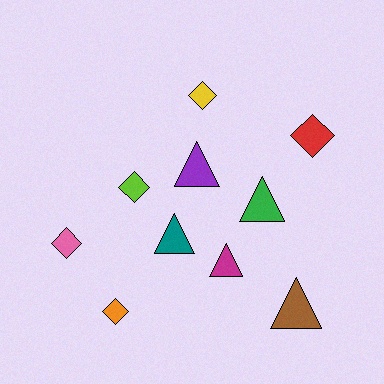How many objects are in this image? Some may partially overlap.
There are 10 objects.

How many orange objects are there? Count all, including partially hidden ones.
There is 1 orange object.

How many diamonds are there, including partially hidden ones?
There are 5 diamonds.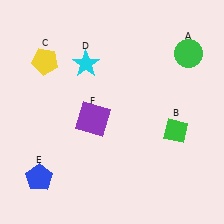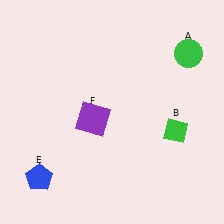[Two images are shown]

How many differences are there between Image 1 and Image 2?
There are 2 differences between the two images.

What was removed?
The cyan star (D), the yellow pentagon (C) were removed in Image 2.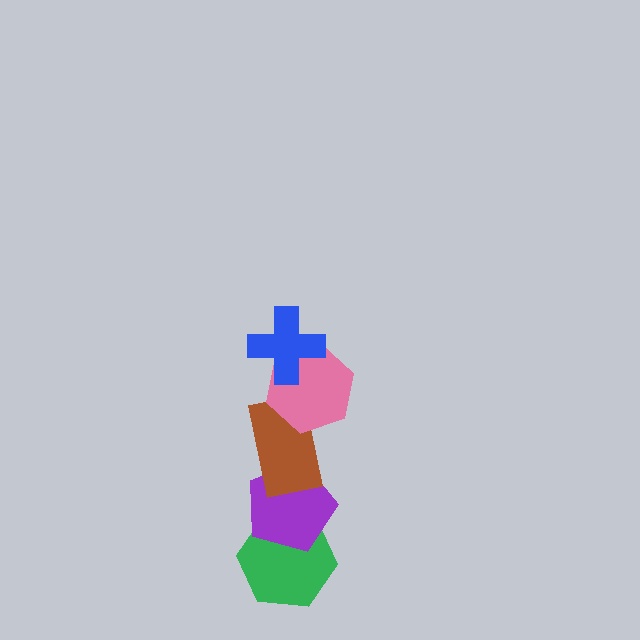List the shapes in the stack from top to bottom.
From top to bottom: the blue cross, the pink hexagon, the brown rectangle, the purple pentagon, the green hexagon.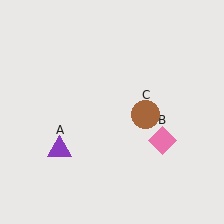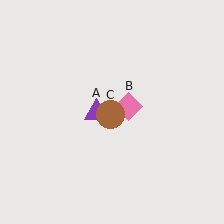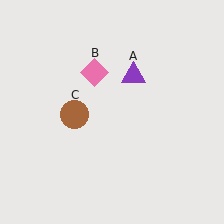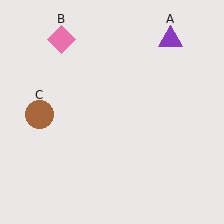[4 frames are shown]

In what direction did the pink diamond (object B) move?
The pink diamond (object B) moved up and to the left.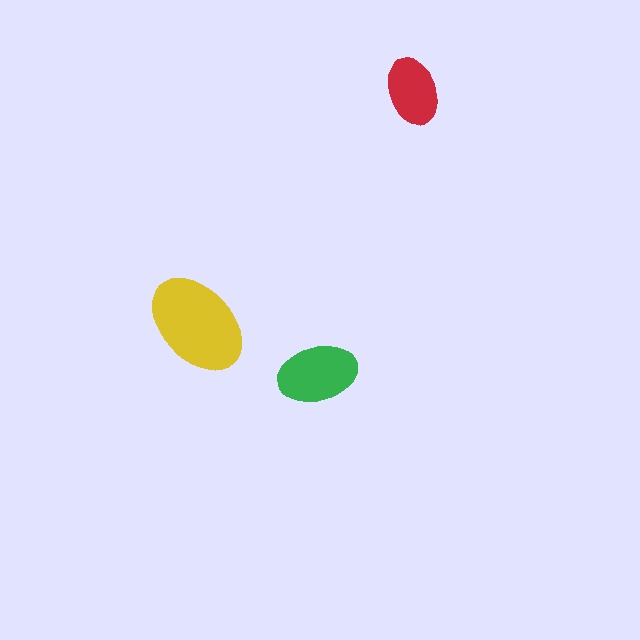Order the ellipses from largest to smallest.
the yellow one, the green one, the red one.